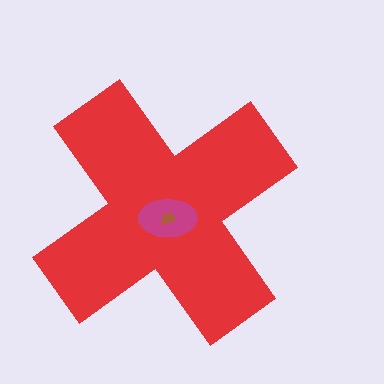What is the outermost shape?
The red cross.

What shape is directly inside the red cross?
The magenta ellipse.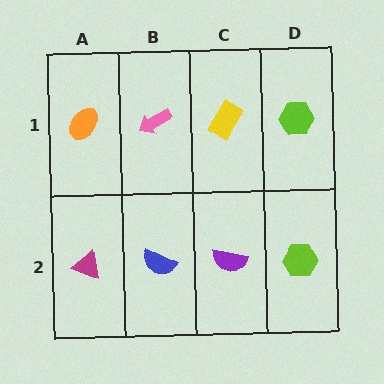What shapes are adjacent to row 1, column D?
A lime hexagon (row 2, column D), a yellow rectangle (row 1, column C).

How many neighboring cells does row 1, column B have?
3.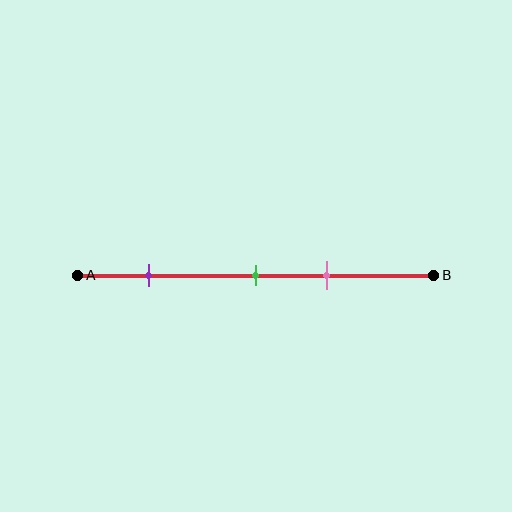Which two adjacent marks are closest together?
The green and pink marks are the closest adjacent pair.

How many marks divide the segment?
There are 3 marks dividing the segment.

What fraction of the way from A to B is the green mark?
The green mark is approximately 50% (0.5) of the way from A to B.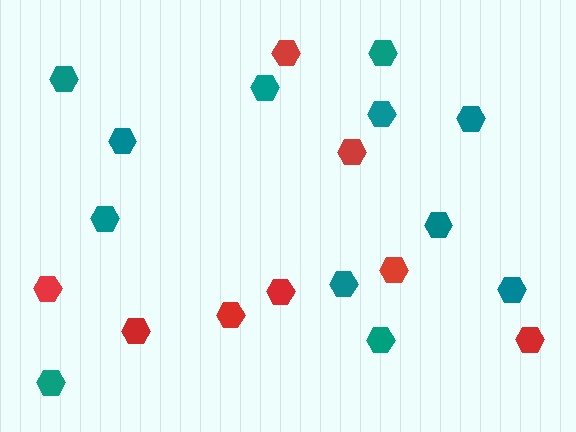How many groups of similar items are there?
There are 2 groups: one group of red hexagons (8) and one group of teal hexagons (12).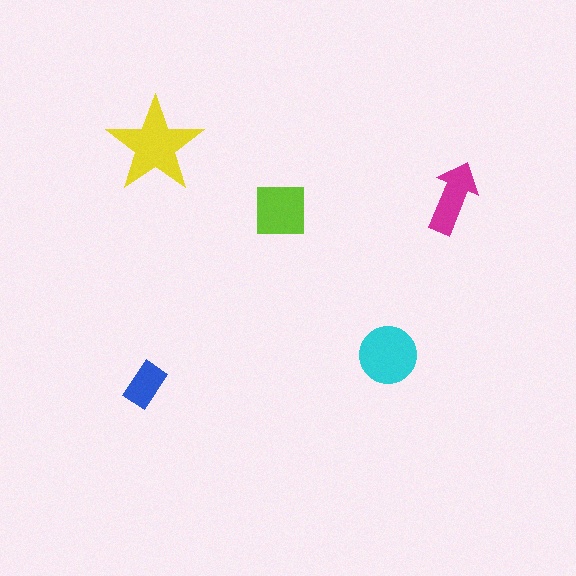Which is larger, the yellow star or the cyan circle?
The yellow star.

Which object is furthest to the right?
The magenta arrow is rightmost.